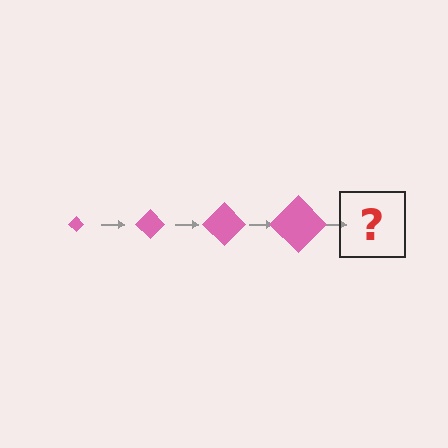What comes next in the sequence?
The next element should be a pink diamond, larger than the previous one.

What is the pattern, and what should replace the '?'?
The pattern is that the diamond gets progressively larger each step. The '?' should be a pink diamond, larger than the previous one.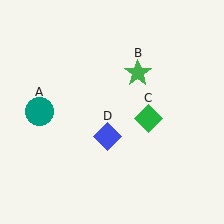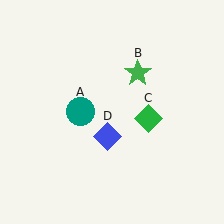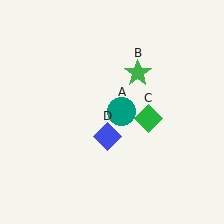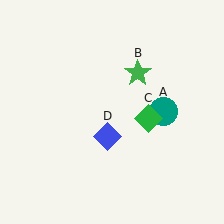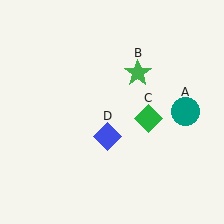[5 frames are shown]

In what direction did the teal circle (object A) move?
The teal circle (object A) moved right.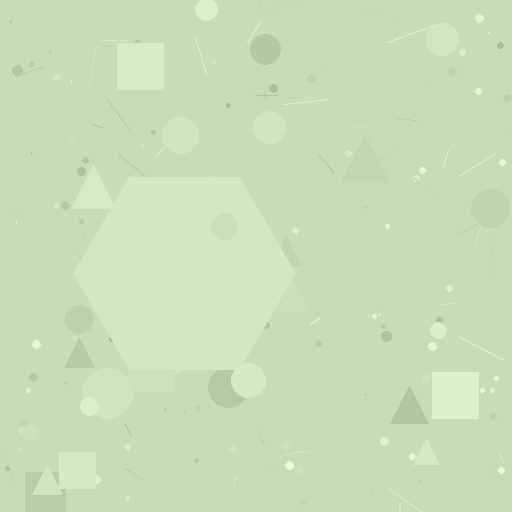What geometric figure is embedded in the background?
A hexagon is embedded in the background.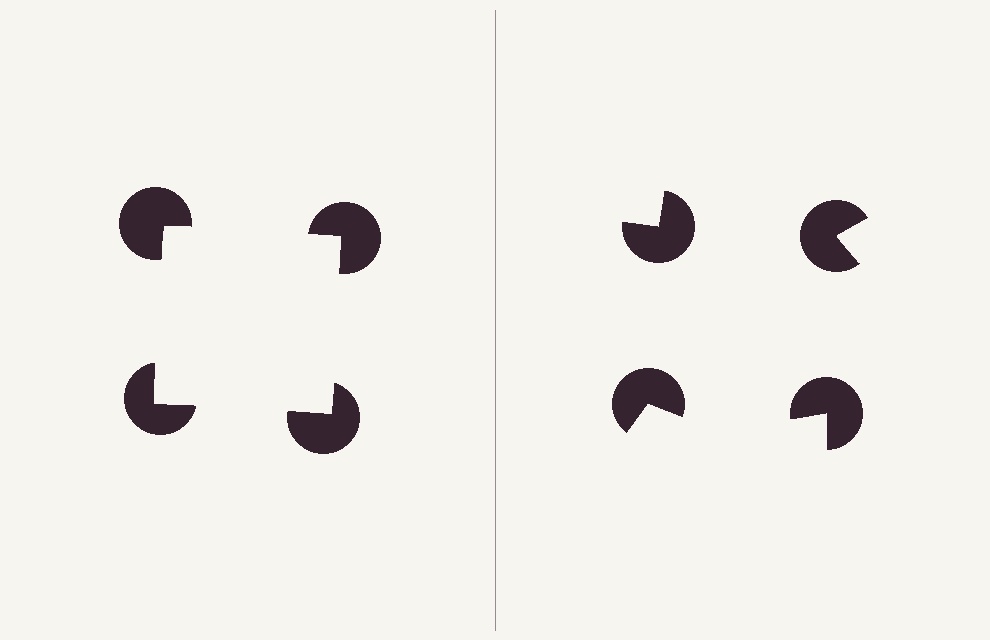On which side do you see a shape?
An illusory square appears on the left side. On the right side the wedge cuts are rotated, so no coherent shape forms.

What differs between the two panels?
The pac-man discs are positioned identically on both sides; only the wedge orientations differ. On the left they align to a square; on the right they are misaligned.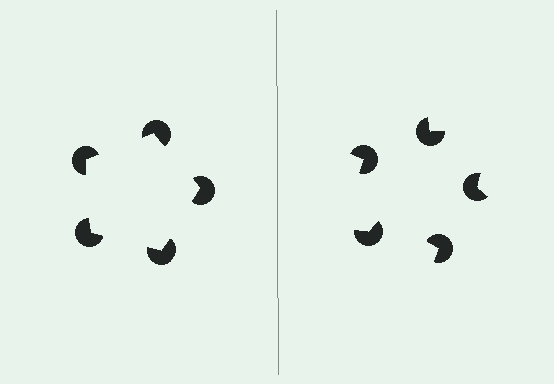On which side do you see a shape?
An illusory pentagon appears on the left side. On the right side the wedge cuts are rotated, so no coherent shape forms.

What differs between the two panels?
The pac-man discs are positioned identically on both sides; only the wedge orientations differ. On the left they align to a pentagon; on the right they are misaligned.